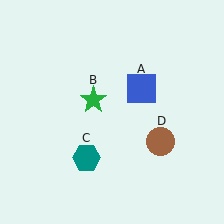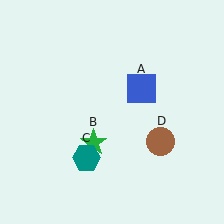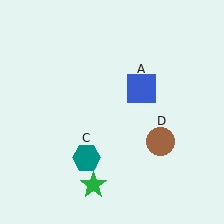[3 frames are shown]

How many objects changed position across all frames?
1 object changed position: green star (object B).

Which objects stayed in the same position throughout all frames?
Blue square (object A) and teal hexagon (object C) and brown circle (object D) remained stationary.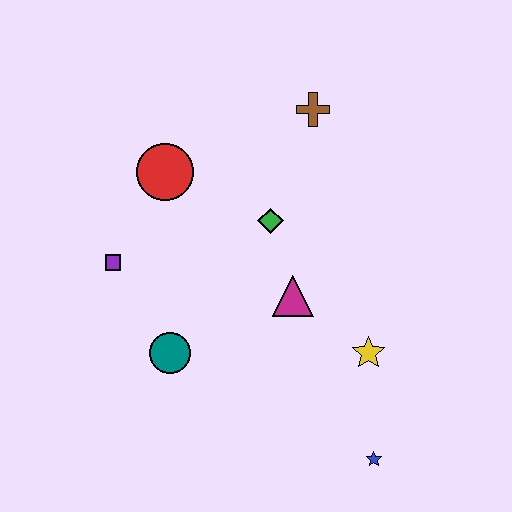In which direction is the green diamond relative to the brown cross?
The green diamond is below the brown cross.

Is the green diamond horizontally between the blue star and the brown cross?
No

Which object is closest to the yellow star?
The magenta triangle is closest to the yellow star.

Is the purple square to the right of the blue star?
No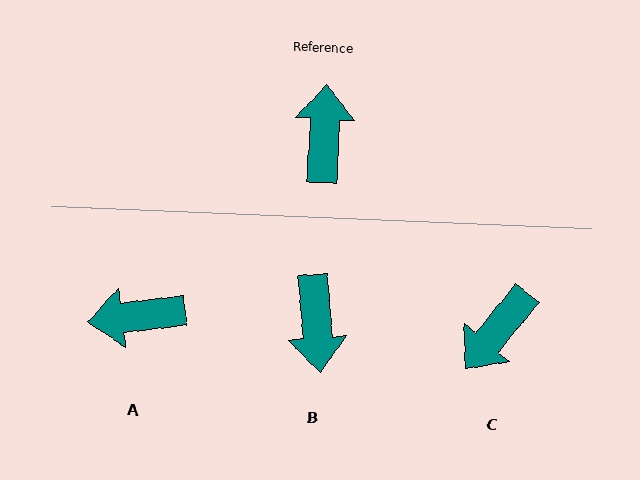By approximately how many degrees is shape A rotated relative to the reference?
Approximately 100 degrees counter-clockwise.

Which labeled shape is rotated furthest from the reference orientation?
B, about 173 degrees away.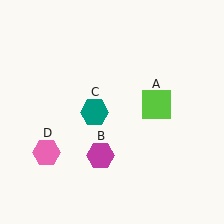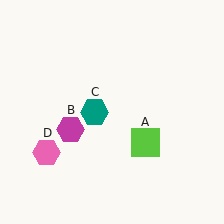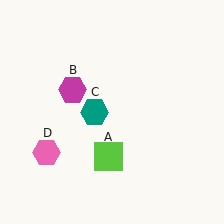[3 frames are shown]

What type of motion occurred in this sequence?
The lime square (object A), magenta hexagon (object B) rotated clockwise around the center of the scene.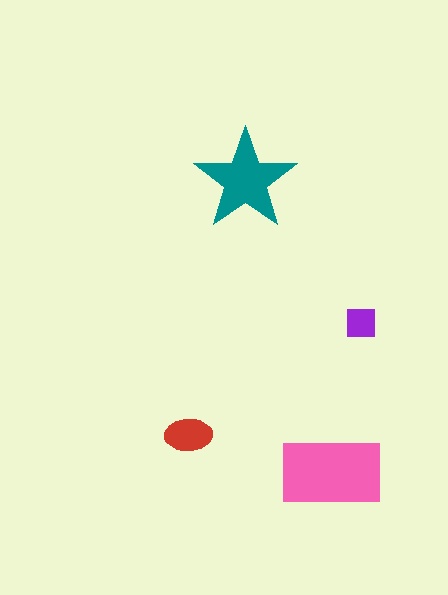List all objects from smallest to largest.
The purple square, the red ellipse, the teal star, the pink rectangle.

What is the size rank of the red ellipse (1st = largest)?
3rd.